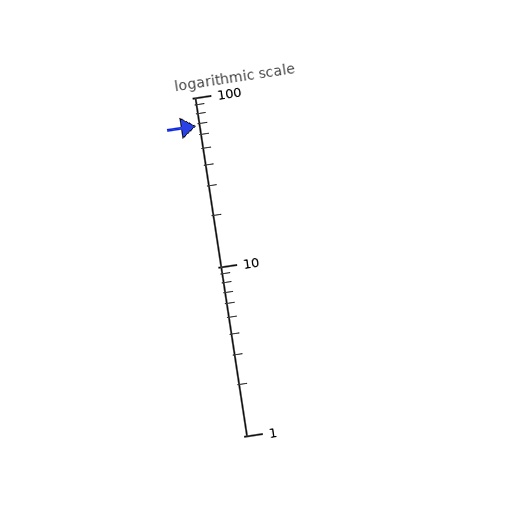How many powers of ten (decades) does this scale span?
The scale spans 2 decades, from 1 to 100.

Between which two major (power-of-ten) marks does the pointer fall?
The pointer is between 10 and 100.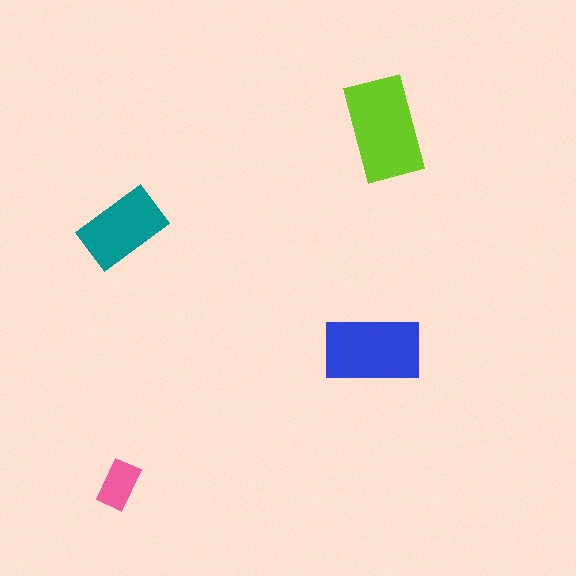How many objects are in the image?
There are 4 objects in the image.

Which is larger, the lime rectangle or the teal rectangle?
The lime one.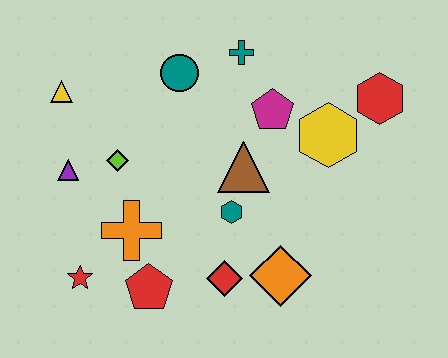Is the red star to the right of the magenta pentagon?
No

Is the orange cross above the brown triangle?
No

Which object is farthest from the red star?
The red hexagon is farthest from the red star.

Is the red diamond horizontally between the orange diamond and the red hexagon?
No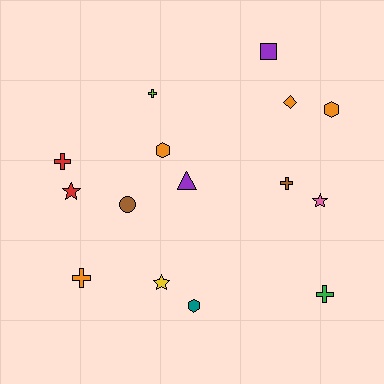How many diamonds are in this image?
There is 1 diamond.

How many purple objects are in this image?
There are 2 purple objects.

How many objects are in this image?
There are 15 objects.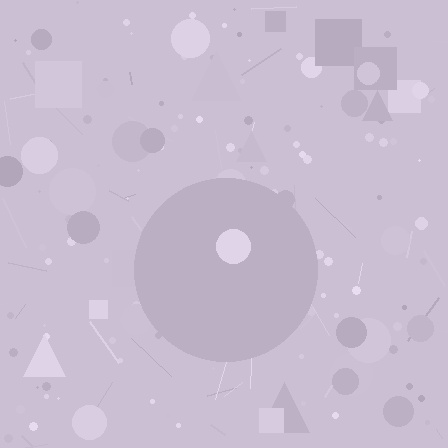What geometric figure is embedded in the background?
A circle is embedded in the background.